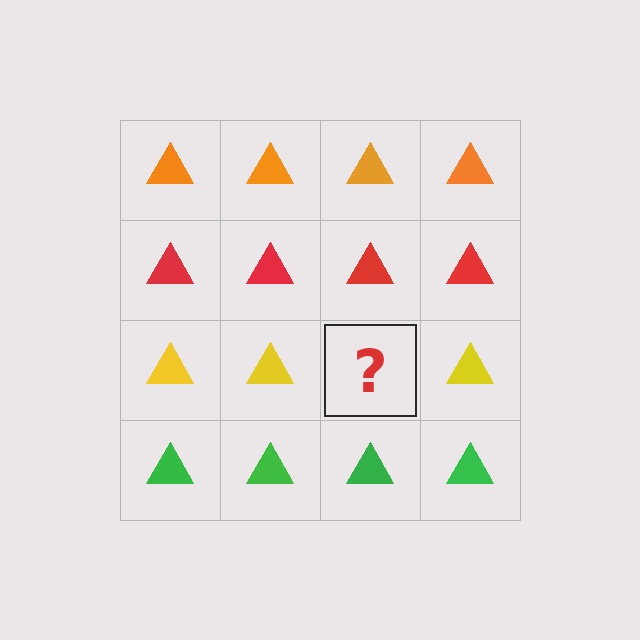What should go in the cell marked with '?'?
The missing cell should contain a yellow triangle.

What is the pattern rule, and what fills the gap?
The rule is that each row has a consistent color. The gap should be filled with a yellow triangle.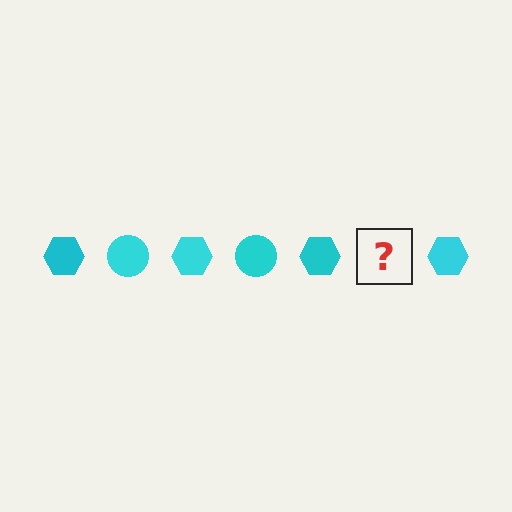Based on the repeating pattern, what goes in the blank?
The blank should be a cyan circle.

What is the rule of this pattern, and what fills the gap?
The rule is that the pattern cycles through hexagon, circle shapes in cyan. The gap should be filled with a cyan circle.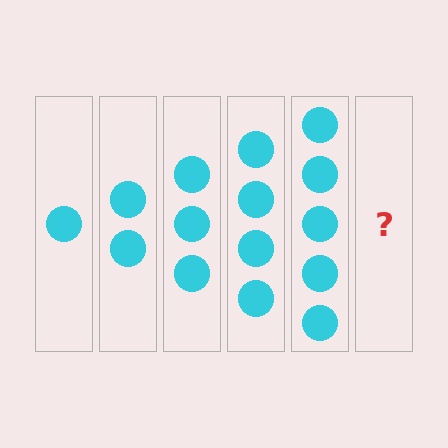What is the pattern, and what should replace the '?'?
The pattern is that each step adds one more circle. The '?' should be 6 circles.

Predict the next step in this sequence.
The next step is 6 circles.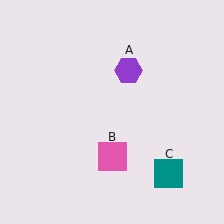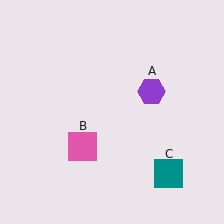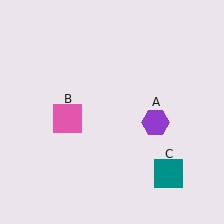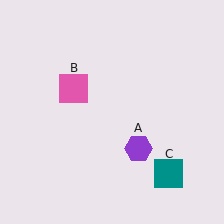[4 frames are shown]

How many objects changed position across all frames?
2 objects changed position: purple hexagon (object A), pink square (object B).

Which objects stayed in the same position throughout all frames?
Teal square (object C) remained stationary.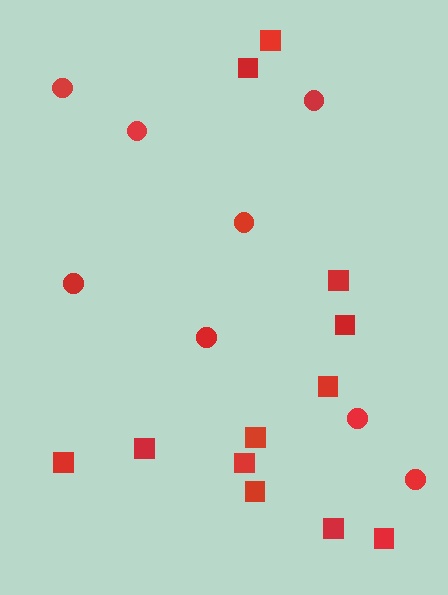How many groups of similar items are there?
There are 2 groups: one group of circles (8) and one group of squares (12).